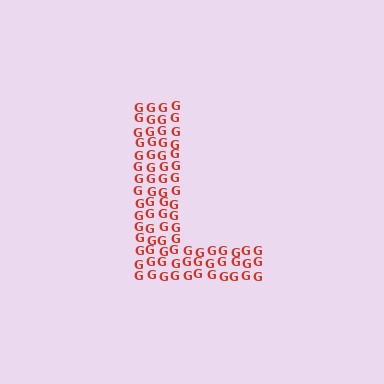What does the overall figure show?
The overall figure shows the letter L.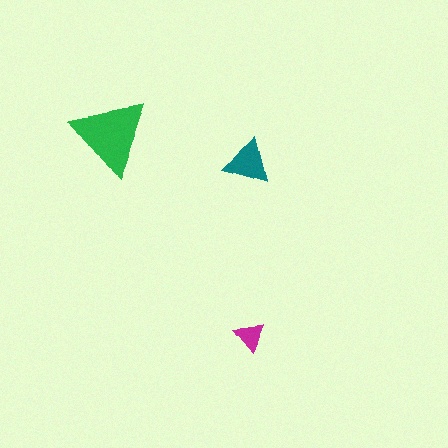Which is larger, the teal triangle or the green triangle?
The green one.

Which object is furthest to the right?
The teal triangle is rightmost.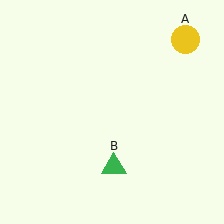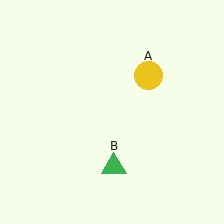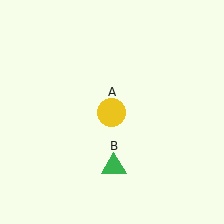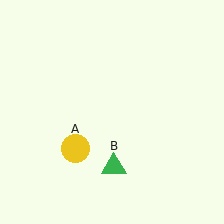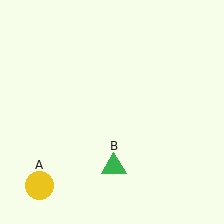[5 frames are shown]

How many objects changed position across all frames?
1 object changed position: yellow circle (object A).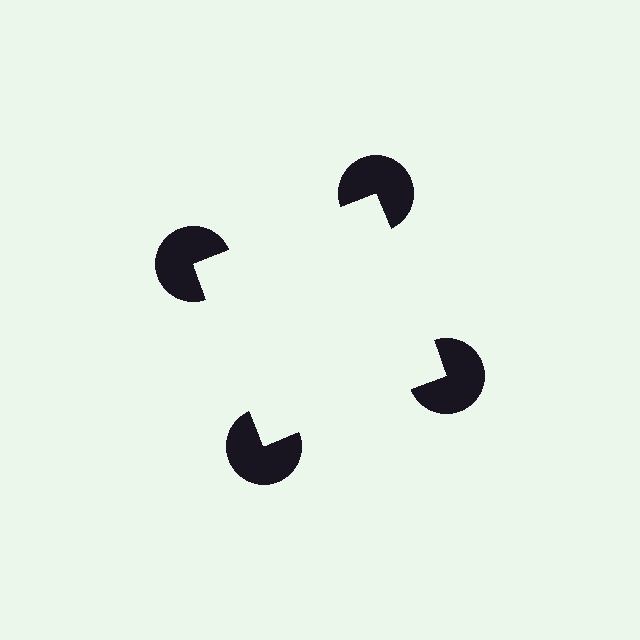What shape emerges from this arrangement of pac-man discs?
An illusory square — its edges are inferred from the aligned wedge cuts in the pac-man discs, not physically drawn.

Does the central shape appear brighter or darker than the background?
It typically appears slightly brighter than the background, even though no actual brightness change is drawn.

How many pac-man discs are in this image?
There are 4 — one at each vertex of the illusory square.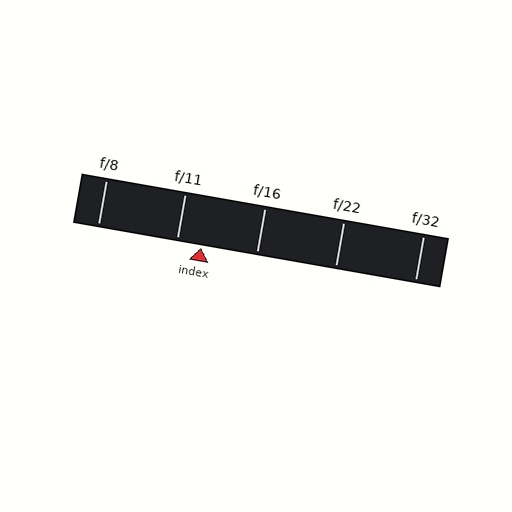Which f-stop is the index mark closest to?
The index mark is closest to f/11.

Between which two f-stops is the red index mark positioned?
The index mark is between f/11 and f/16.